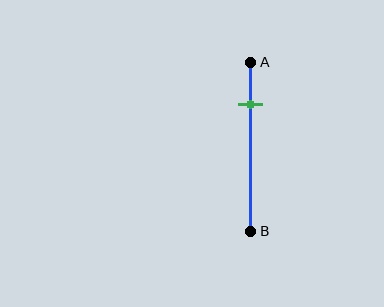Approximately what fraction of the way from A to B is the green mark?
The green mark is approximately 25% of the way from A to B.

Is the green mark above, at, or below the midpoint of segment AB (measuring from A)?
The green mark is above the midpoint of segment AB.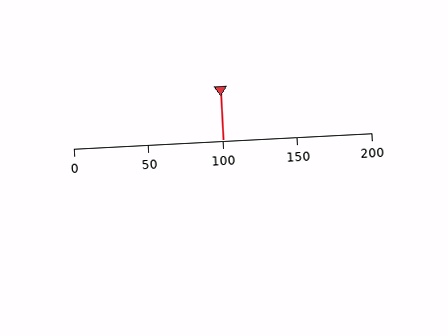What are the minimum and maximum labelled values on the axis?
The axis runs from 0 to 200.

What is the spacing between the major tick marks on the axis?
The major ticks are spaced 50 apart.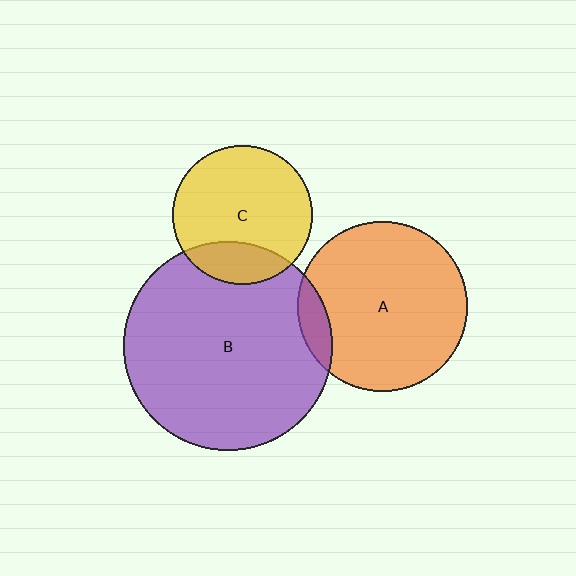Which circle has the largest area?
Circle B (purple).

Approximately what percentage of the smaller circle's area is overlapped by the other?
Approximately 20%.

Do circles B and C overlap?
Yes.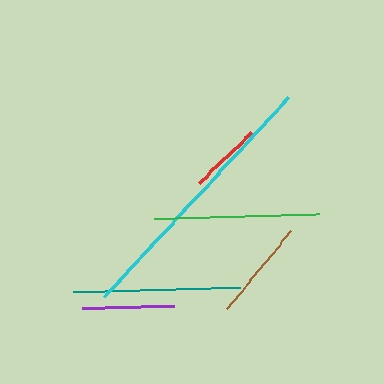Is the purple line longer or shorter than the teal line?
The teal line is longer than the purple line.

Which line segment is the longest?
The cyan line is the longest at approximately 271 pixels.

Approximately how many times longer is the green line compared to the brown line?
The green line is approximately 1.6 times the length of the brown line.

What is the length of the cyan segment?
The cyan segment is approximately 271 pixels long.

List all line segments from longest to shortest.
From longest to shortest: cyan, teal, green, brown, purple, red.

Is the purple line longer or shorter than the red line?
The purple line is longer than the red line.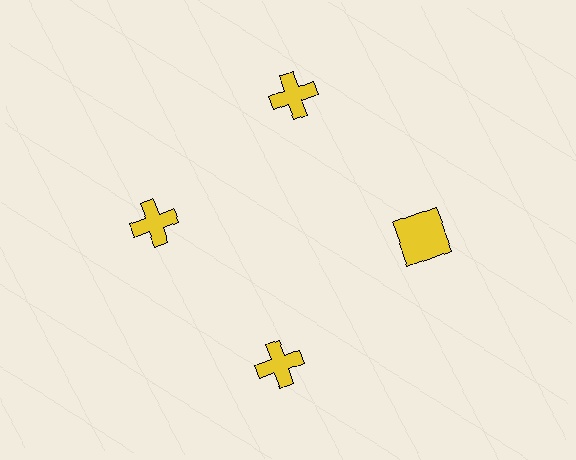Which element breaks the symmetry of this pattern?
The yellow square at roughly the 3 o'clock position breaks the symmetry. All other shapes are yellow crosses.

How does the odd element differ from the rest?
It has a different shape: square instead of cross.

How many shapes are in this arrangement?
There are 4 shapes arranged in a ring pattern.